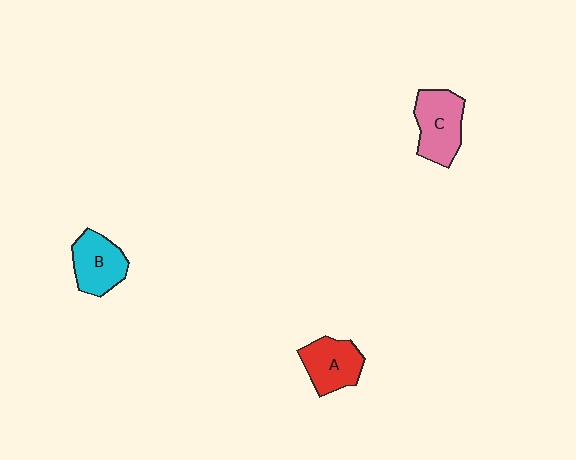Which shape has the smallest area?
Shape A (red).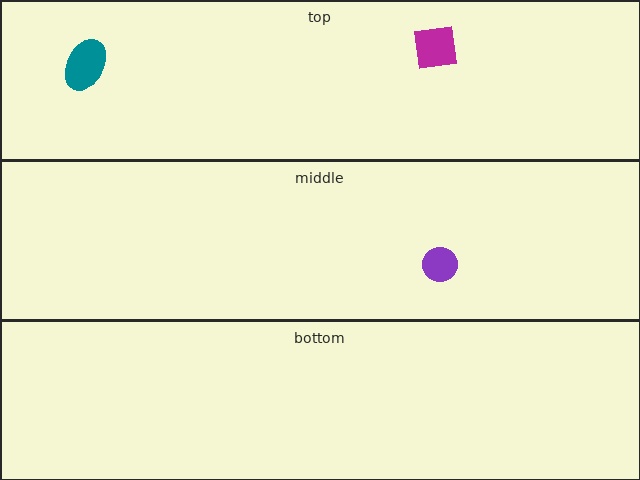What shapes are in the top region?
The magenta square, the teal ellipse.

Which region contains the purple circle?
The middle region.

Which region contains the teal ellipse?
The top region.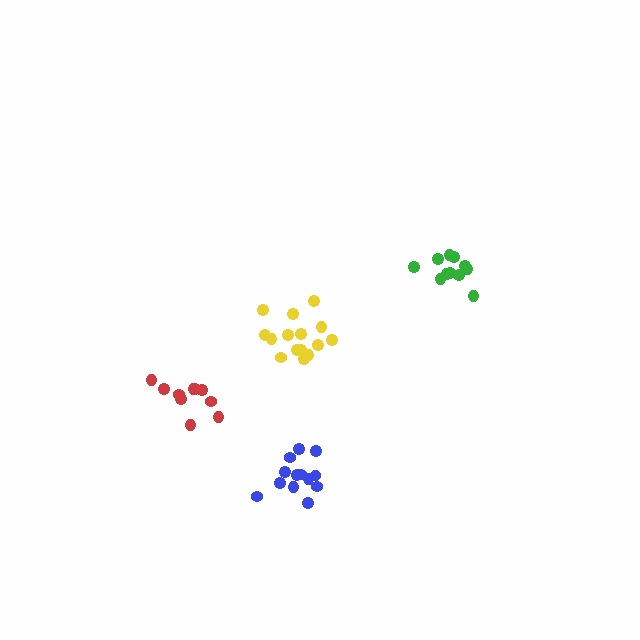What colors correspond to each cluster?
The clusters are colored: yellow, blue, green, red.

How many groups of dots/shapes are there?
There are 4 groups.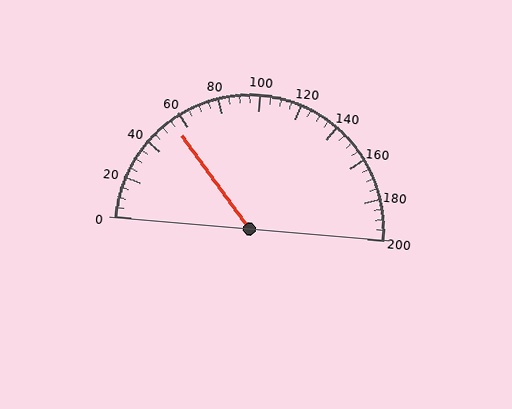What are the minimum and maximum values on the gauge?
The gauge ranges from 0 to 200.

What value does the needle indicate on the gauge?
The needle indicates approximately 55.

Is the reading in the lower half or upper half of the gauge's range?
The reading is in the lower half of the range (0 to 200).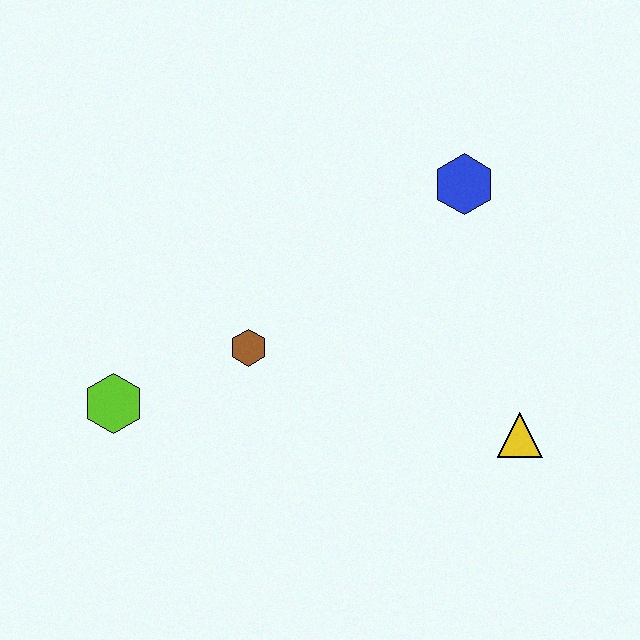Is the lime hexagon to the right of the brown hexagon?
No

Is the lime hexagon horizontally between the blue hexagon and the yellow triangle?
No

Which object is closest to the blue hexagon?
The yellow triangle is closest to the blue hexagon.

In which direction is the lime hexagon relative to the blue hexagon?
The lime hexagon is to the left of the blue hexagon.